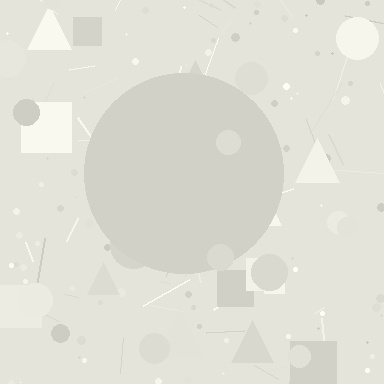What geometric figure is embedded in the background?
A circle is embedded in the background.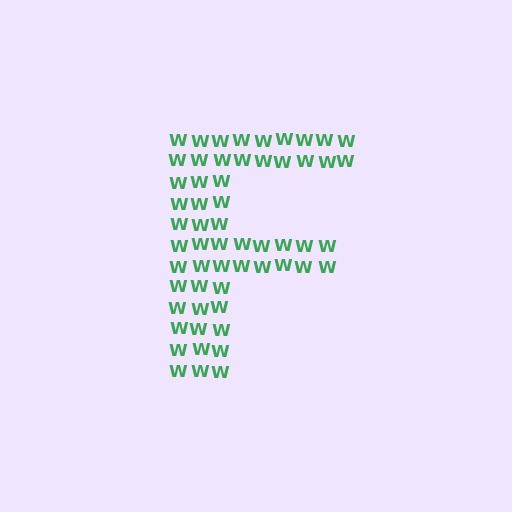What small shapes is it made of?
It is made of small letter W's.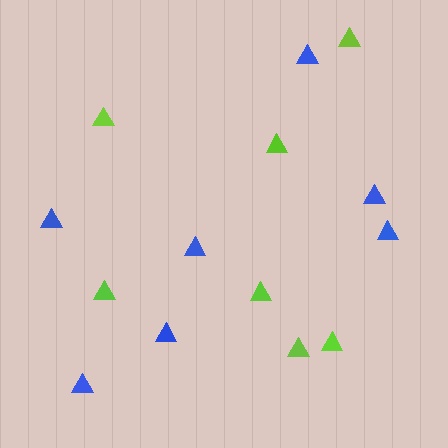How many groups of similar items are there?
There are 2 groups: one group of blue triangles (7) and one group of lime triangles (7).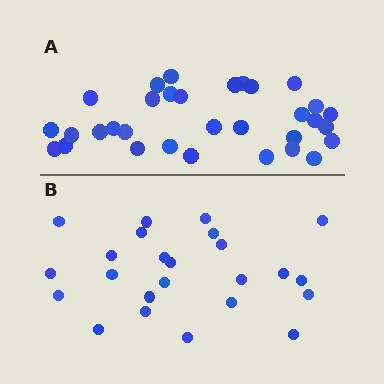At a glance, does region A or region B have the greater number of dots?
Region A (the top region) has more dots.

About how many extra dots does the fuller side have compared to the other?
Region A has roughly 8 or so more dots than region B.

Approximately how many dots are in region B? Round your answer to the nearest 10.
About 20 dots. (The exact count is 24, which rounds to 20.)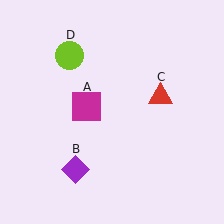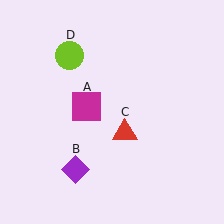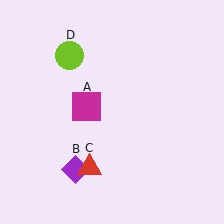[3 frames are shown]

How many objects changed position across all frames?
1 object changed position: red triangle (object C).